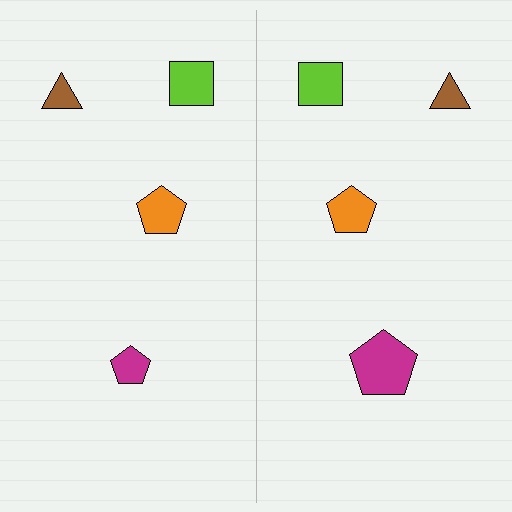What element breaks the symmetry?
The magenta pentagon on the right side has a different size than its mirror counterpart.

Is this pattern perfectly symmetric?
No, the pattern is not perfectly symmetric. The magenta pentagon on the right side has a different size than its mirror counterpart.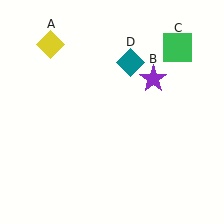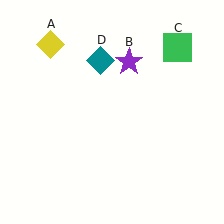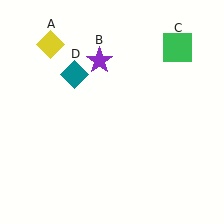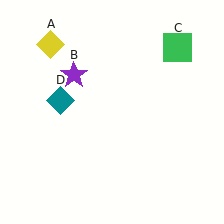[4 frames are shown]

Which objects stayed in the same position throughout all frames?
Yellow diamond (object A) and green square (object C) remained stationary.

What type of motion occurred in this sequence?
The purple star (object B), teal diamond (object D) rotated counterclockwise around the center of the scene.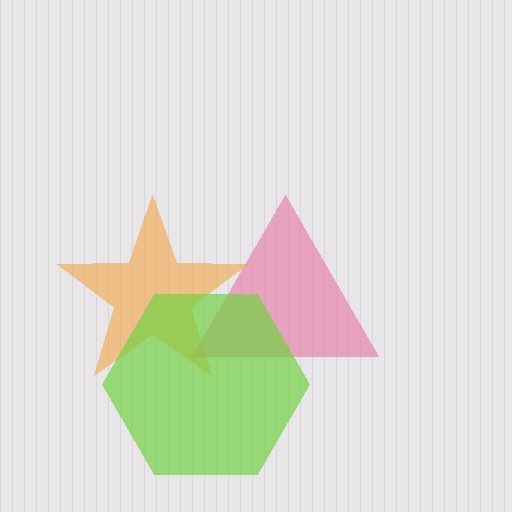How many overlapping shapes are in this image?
There are 3 overlapping shapes in the image.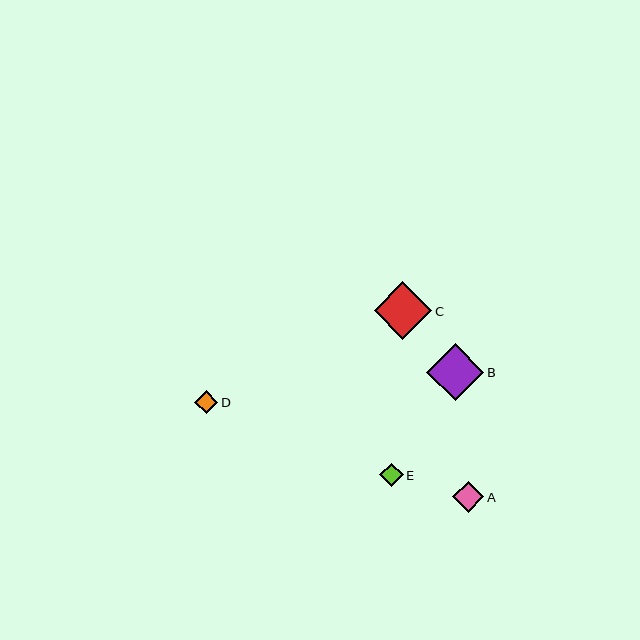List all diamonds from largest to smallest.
From largest to smallest: C, B, A, E, D.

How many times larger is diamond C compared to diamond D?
Diamond C is approximately 2.5 times the size of diamond D.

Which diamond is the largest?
Diamond C is the largest with a size of approximately 58 pixels.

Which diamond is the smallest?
Diamond D is the smallest with a size of approximately 23 pixels.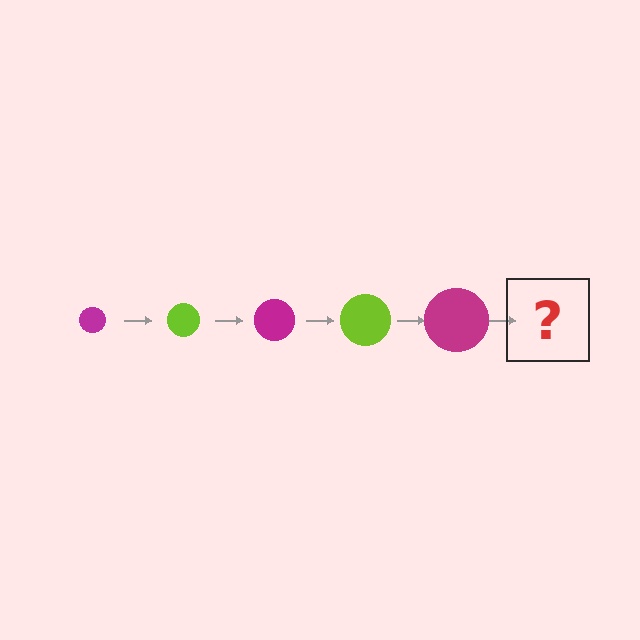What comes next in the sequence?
The next element should be a lime circle, larger than the previous one.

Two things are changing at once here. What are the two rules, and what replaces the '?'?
The two rules are that the circle grows larger each step and the color cycles through magenta and lime. The '?' should be a lime circle, larger than the previous one.